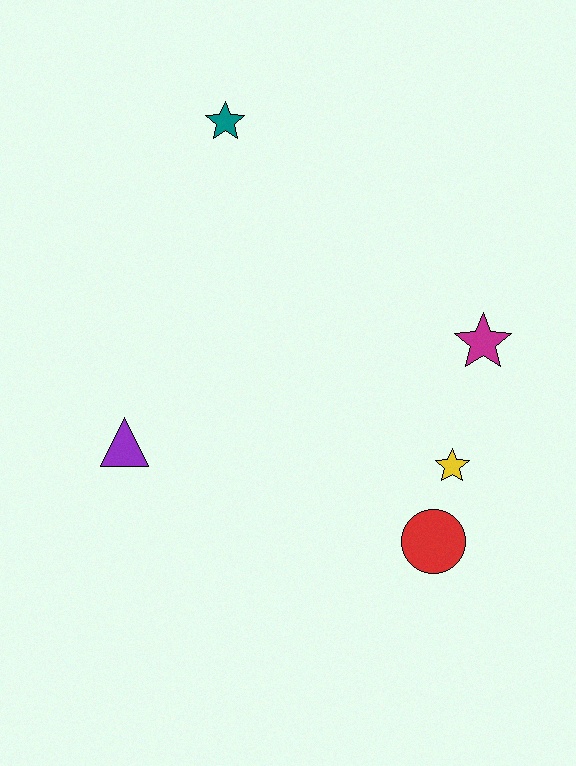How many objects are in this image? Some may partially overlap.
There are 5 objects.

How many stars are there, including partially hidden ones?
There are 3 stars.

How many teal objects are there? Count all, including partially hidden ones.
There is 1 teal object.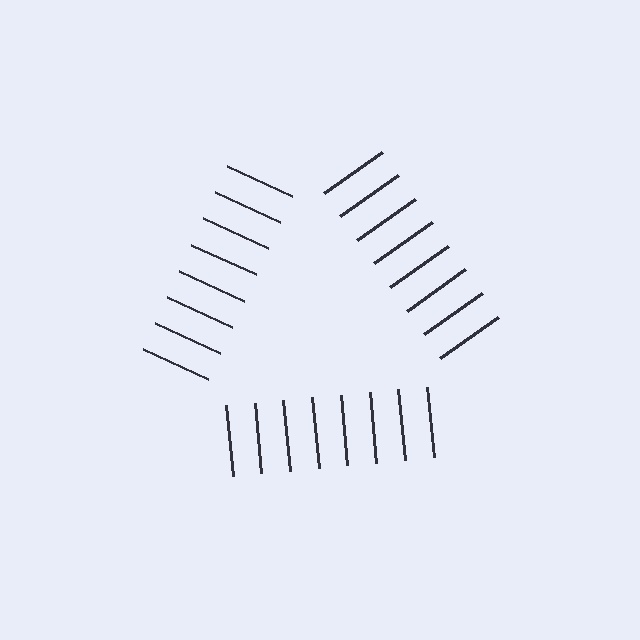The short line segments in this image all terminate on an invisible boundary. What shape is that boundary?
An illusory triangle — the line segments terminate on its edges but no continuous stroke is drawn.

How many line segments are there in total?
24 — 8 along each of the 3 edges.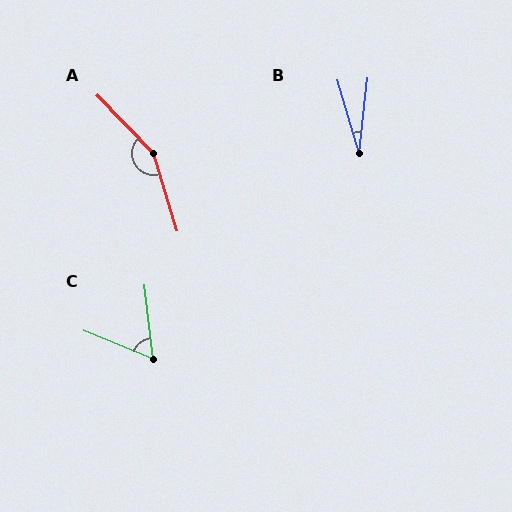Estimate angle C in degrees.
Approximately 61 degrees.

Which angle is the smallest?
B, at approximately 23 degrees.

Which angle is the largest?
A, at approximately 152 degrees.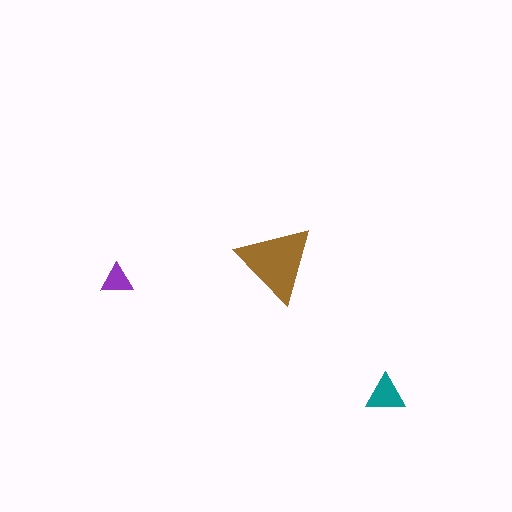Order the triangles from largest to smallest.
the brown one, the teal one, the purple one.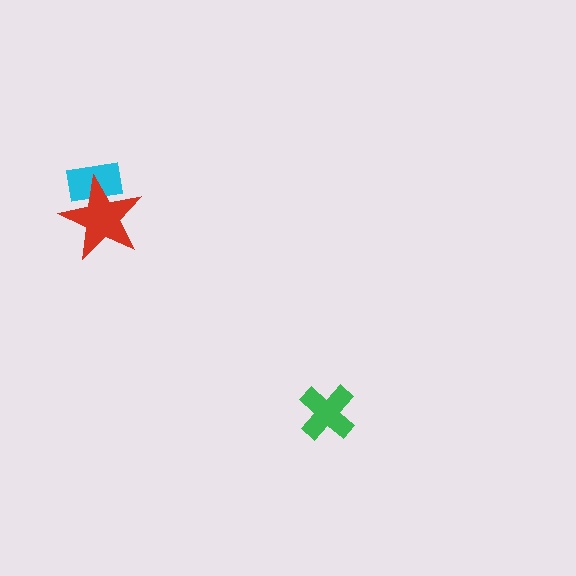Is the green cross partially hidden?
No, no other shape covers it.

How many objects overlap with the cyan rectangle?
1 object overlaps with the cyan rectangle.